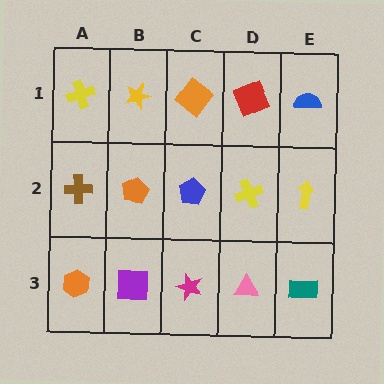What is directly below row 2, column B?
A purple square.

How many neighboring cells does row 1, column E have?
2.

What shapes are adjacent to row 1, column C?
A blue pentagon (row 2, column C), a yellow star (row 1, column B), a red square (row 1, column D).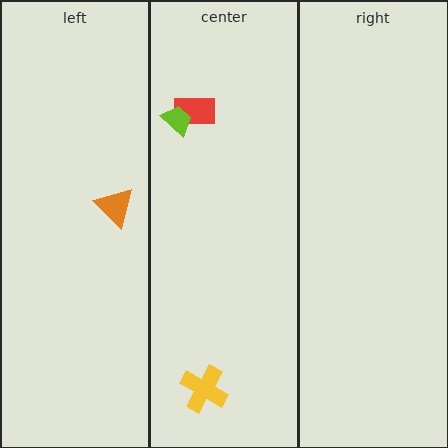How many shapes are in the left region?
1.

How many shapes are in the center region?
3.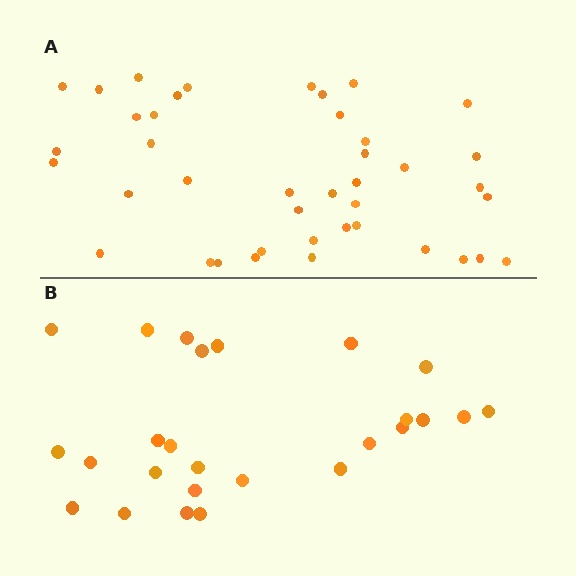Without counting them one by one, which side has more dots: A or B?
Region A (the top region) has more dots.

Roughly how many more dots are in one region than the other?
Region A has approximately 15 more dots than region B.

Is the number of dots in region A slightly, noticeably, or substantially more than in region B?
Region A has substantially more. The ratio is roughly 1.6 to 1.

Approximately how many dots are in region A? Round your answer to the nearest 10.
About 40 dots. (The exact count is 41, which rounds to 40.)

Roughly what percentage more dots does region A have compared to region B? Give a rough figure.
About 60% more.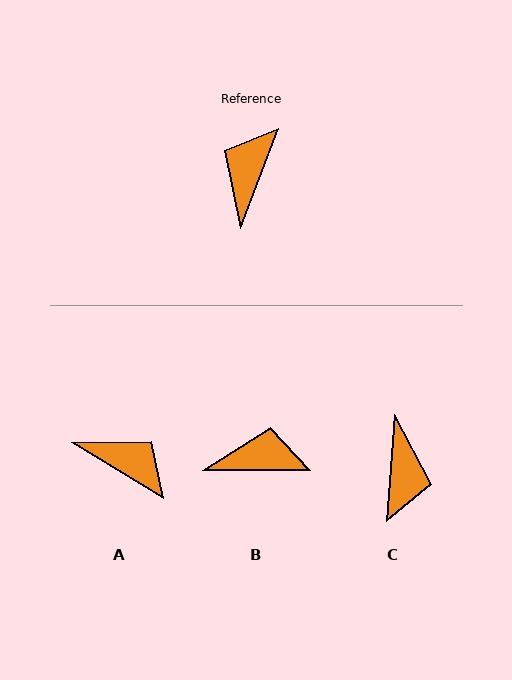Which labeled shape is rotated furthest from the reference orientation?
C, about 163 degrees away.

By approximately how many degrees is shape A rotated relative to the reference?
Approximately 101 degrees clockwise.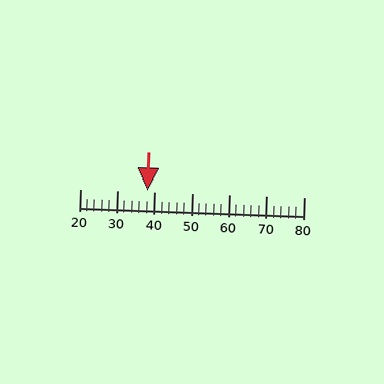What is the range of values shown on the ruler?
The ruler shows values from 20 to 80.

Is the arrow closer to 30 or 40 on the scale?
The arrow is closer to 40.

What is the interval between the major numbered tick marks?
The major tick marks are spaced 10 units apart.